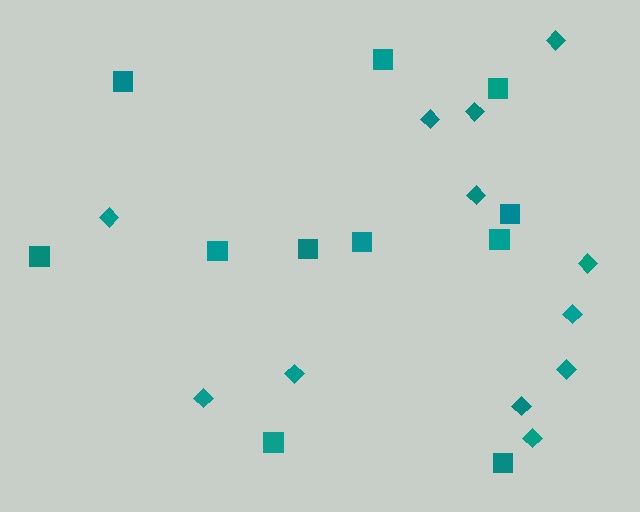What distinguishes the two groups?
There are 2 groups: one group of diamonds (12) and one group of squares (11).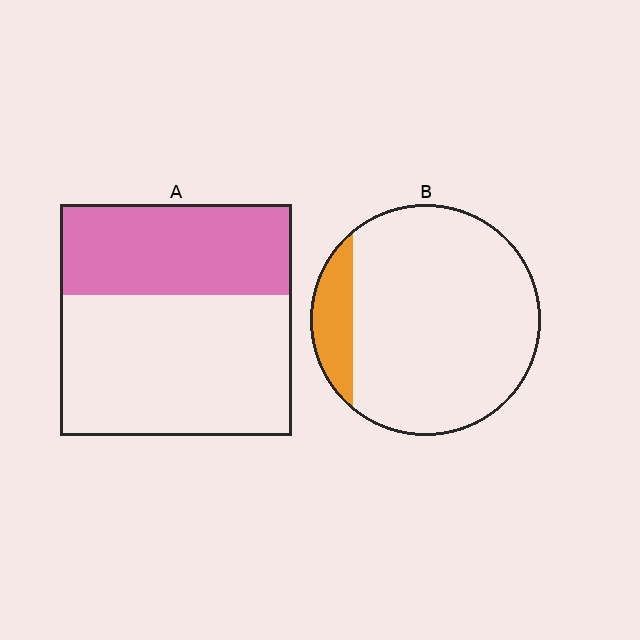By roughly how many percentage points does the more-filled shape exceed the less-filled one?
By roughly 25 percentage points (A over B).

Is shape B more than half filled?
No.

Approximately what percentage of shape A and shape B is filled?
A is approximately 40% and B is approximately 15%.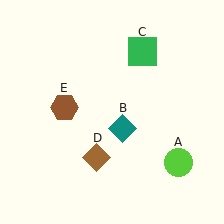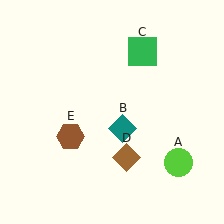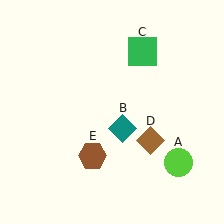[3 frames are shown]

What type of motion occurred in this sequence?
The brown diamond (object D), brown hexagon (object E) rotated counterclockwise around the center of the scene.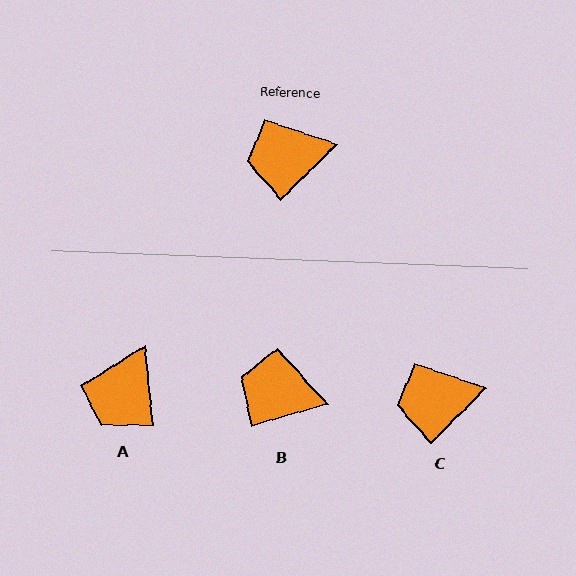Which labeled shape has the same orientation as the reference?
C.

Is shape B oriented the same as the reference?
No, it is off by about 29 degrees.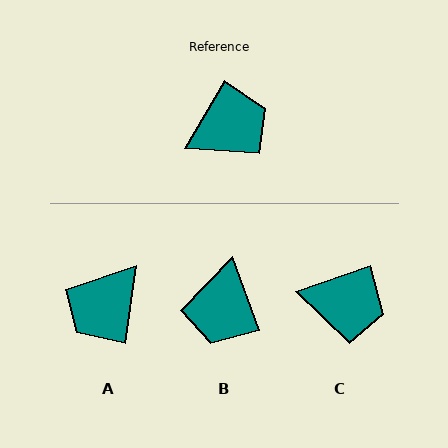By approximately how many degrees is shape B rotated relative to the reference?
Approximately 130 degrees clockwise.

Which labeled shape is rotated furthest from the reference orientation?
A, about 158 degrees away.